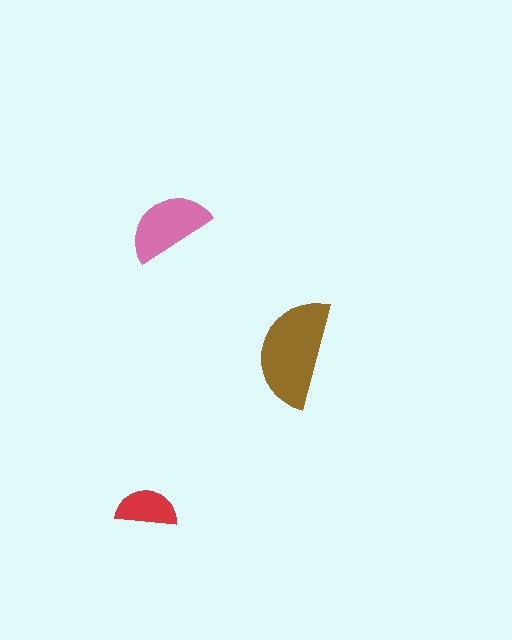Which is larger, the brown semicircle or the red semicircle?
The brown one.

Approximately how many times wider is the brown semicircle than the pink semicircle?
About 1.5 times wider.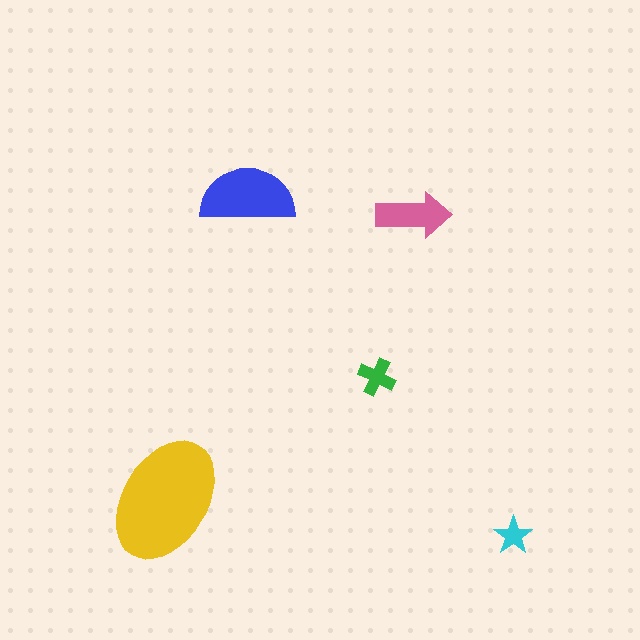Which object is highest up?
The blue semicircle is topmost.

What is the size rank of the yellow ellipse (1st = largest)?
1st.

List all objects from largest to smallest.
The yellow ellipse, the blue semicircle, the pink arrow, the green cross, the cyan star.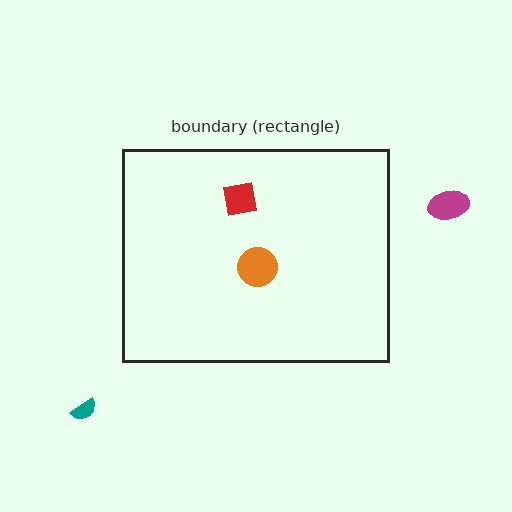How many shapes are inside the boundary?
2 inside, 2 outside.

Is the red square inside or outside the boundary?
Inside.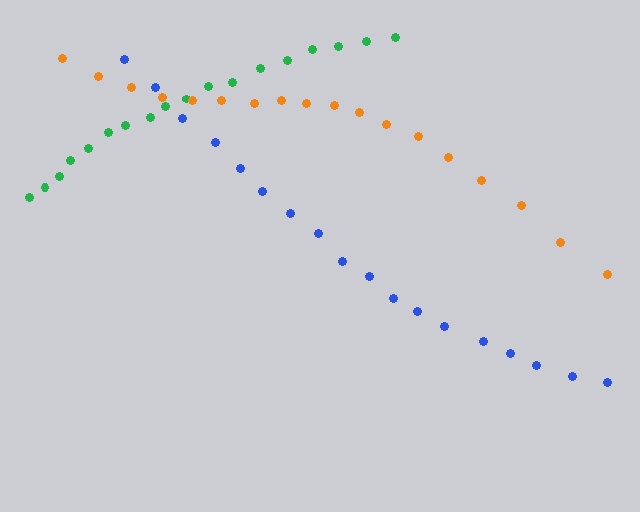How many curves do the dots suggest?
There are 3 distinct paths.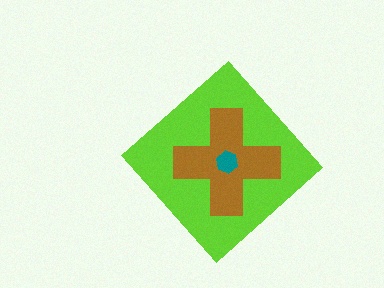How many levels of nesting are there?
3.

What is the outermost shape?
The lime diamond.